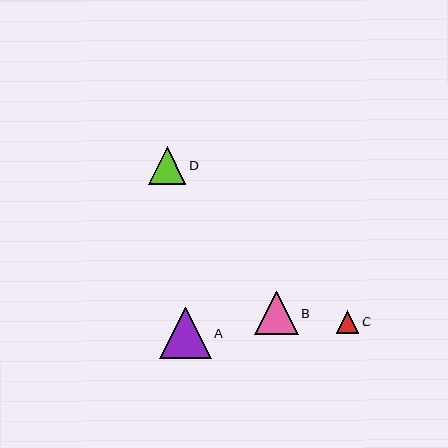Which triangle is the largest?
Triangle A is the largest with a size of approximately 51 pixels.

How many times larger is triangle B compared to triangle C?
Triangle B is approximately 1.9 times the size of triangle C.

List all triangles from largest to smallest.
From largest to smallest: A, B, D, C.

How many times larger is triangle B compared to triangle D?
Triangle B is approximately 1.2 times the size of triangle D.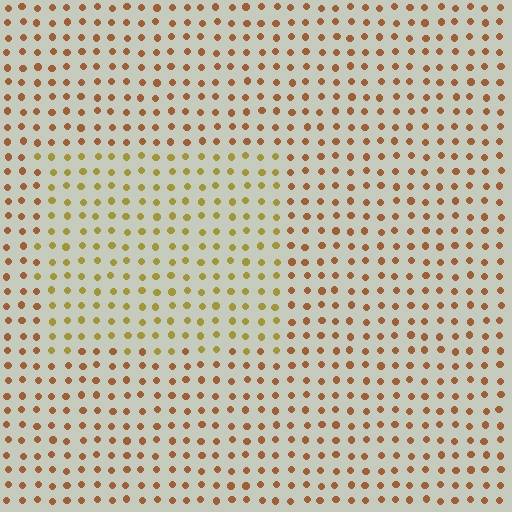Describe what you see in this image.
The image is filled with small brown elements in a uniform arrangement. A rectangle-shaped region is visible where the elements are tinted to a slightly different hue, forming a subtle color boundary.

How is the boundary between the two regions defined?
The boundary is defined purely by a slight shift in hue (about 32 degrees). Spacing, size, and orientation are identical on both sides.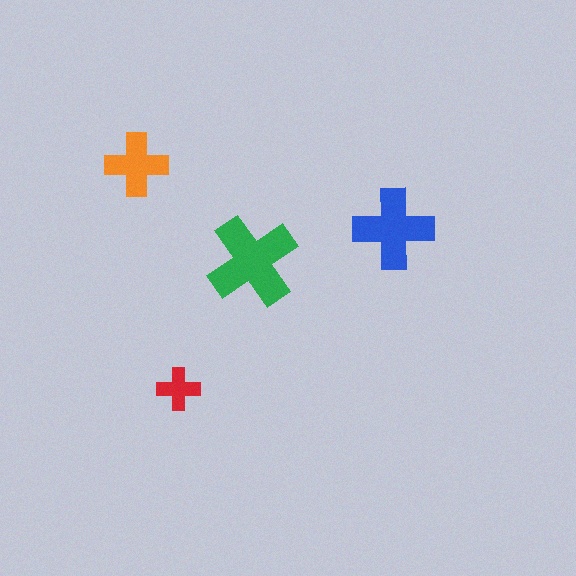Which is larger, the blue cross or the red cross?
The blue one.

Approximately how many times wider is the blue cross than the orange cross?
About 1.5 times wider.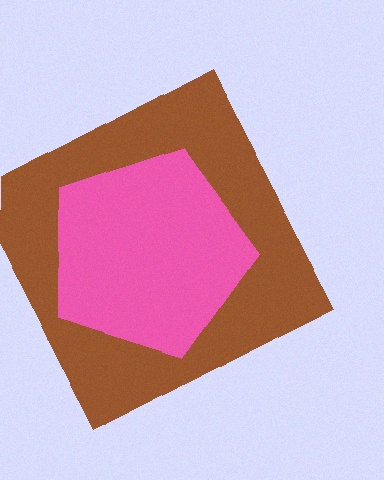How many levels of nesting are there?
2.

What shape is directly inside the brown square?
The pink pentagon.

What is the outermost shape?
The brown square.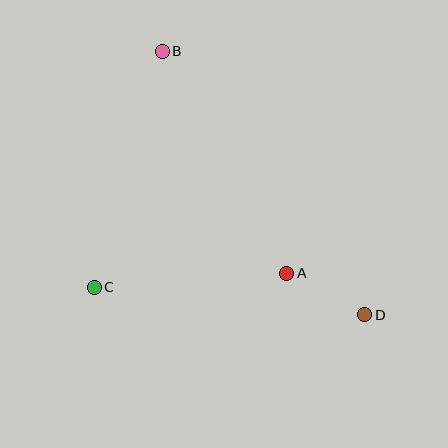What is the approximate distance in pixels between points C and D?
The distance between C and D is approximately 272 pixels.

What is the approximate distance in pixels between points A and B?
The distance between A and B is approximately 255 pixels.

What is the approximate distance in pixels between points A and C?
The distance between A and C is approximately 193 pixels.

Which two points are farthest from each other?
Points B and D are farthest from each other.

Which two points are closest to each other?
Points A and D are closest to each other.